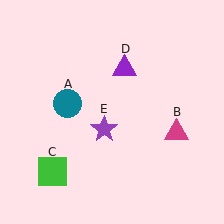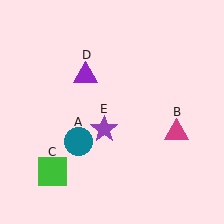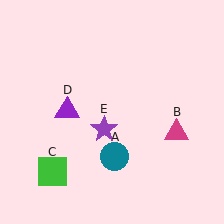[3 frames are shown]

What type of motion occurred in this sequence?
The teal circle (object A), purple triangle (object D) rotated counterclockwise around the center of the scene.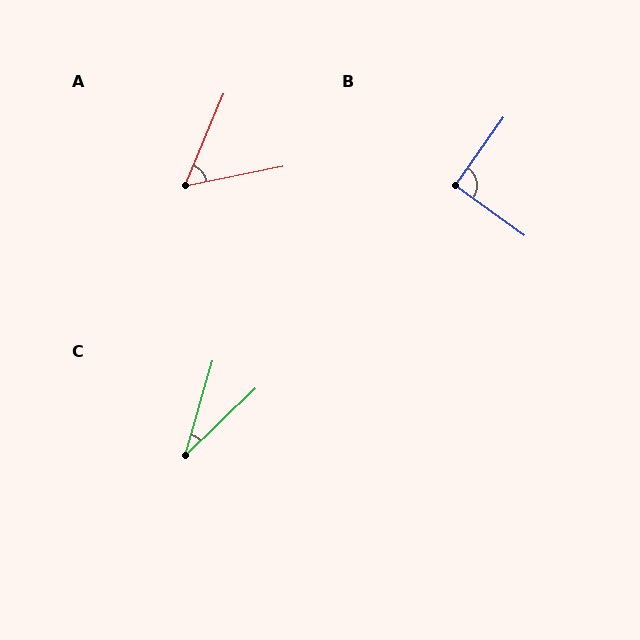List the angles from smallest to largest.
C (30°), A (56°), B (91°).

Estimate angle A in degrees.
Approximately 56 degrees.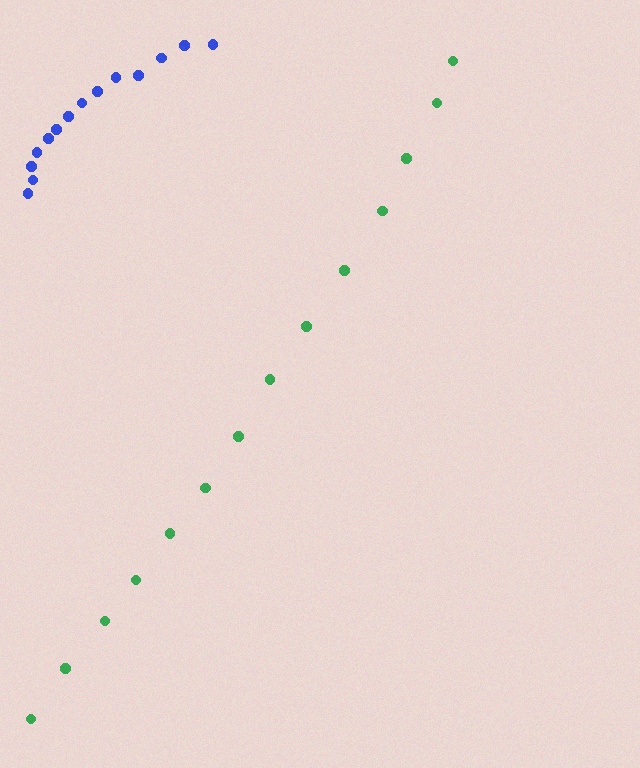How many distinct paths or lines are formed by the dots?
There are 2 distinct paths.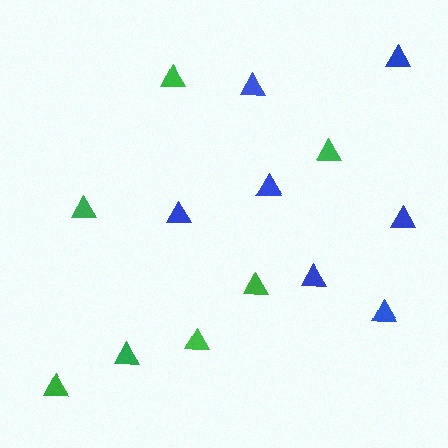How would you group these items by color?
There are 2 groups: one group of green triangles (7) and one group of blue triangles (7).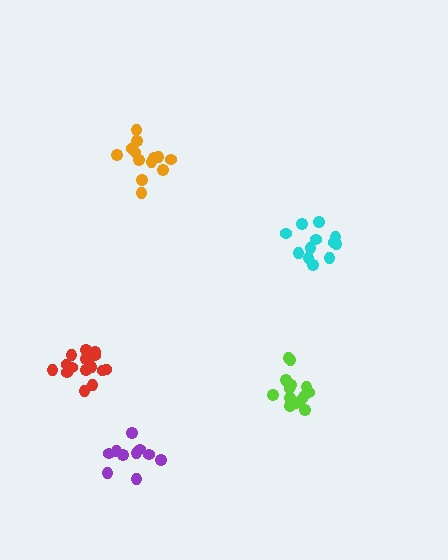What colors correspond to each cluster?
The clusters are colored: orange, purple, cyan, red, lime.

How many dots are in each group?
Group 1: 13 dots, Group 2: 10 dots, Group 3: 12 dots, Group 4: 16 dots, Group 5: 15 dots (66 total).